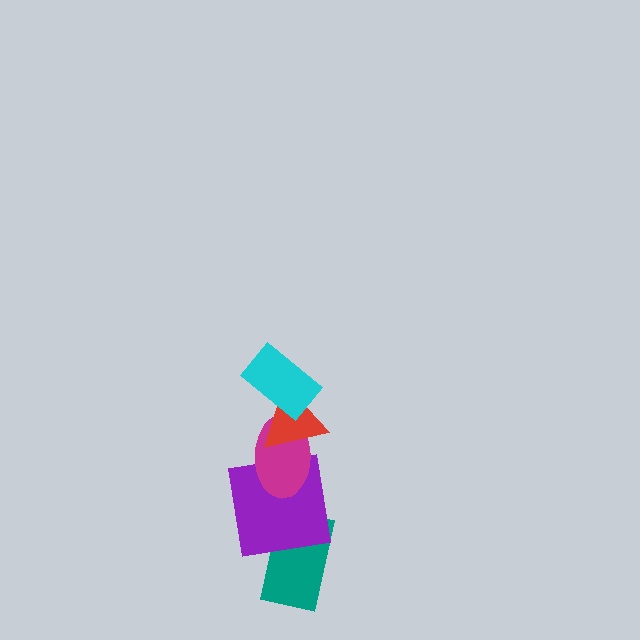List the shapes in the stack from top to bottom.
From top to bottom: the cyan rectangle, the red triangle, the magenta ellipse, the purple square, the teal rectangle.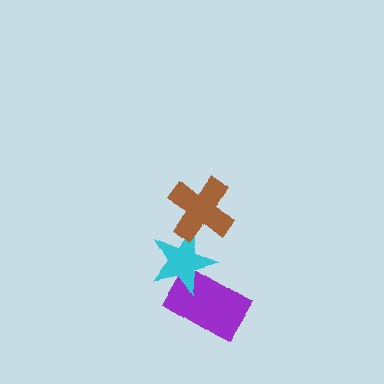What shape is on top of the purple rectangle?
The cyan star is on top of the purple rectangle.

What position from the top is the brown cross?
The brown cross is 1st from the top.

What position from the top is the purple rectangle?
The purple rectangle is 3rd from the top.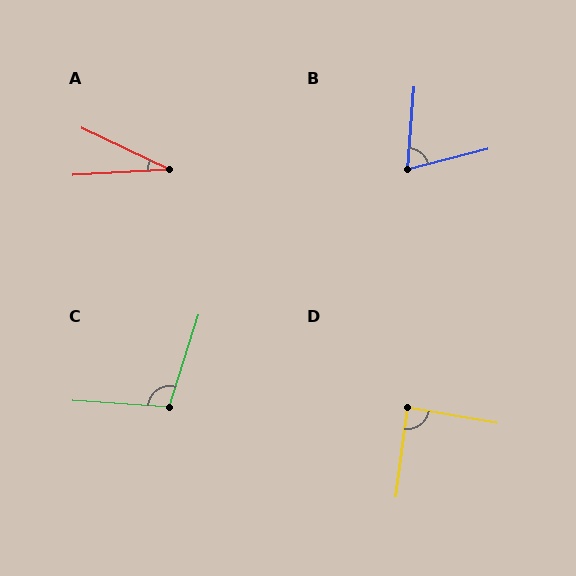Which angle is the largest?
C, at approximately 104 degrees.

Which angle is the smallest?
A, at approximately 29 degrees.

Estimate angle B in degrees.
Approximately 71 degrees.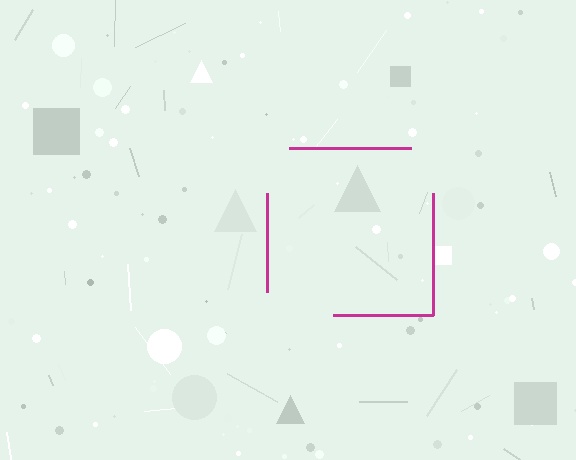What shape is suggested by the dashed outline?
The dashed outline suggests a square.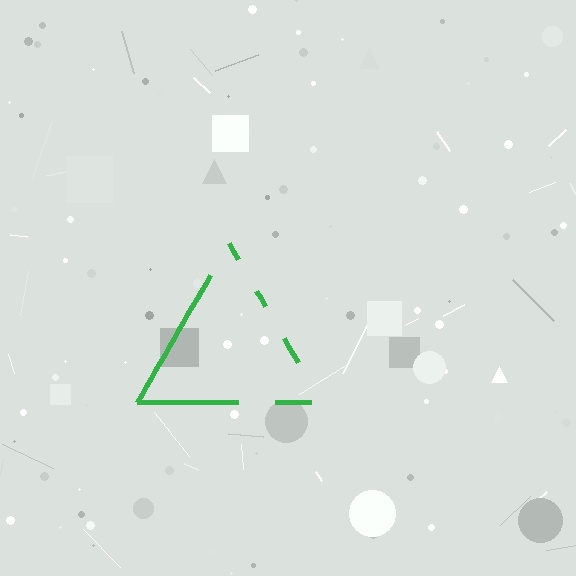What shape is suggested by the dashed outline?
The dashed outline suggests a triangle.